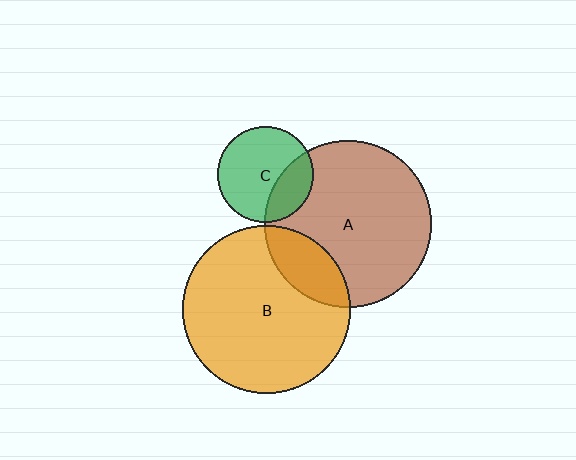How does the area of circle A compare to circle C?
Approximately 3.0 times.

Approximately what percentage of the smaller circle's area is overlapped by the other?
Approximately 30%.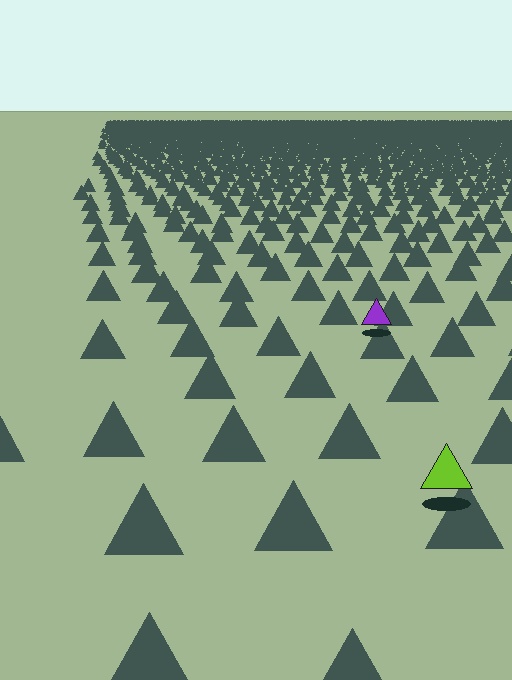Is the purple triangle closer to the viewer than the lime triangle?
No. The lime triangle is closer — you can tell from the texture gradient: the ground texture is coarser near it.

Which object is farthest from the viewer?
The purple triangle is farthest from the viewer. It appears smaller and the ground texture around it is denser.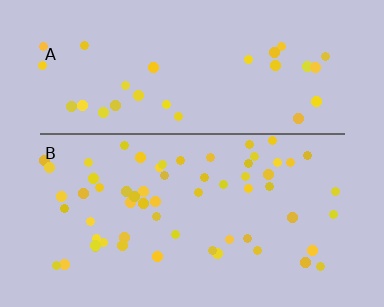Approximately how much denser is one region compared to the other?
Approximately 1.9× — region B over region A.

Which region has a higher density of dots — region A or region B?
B (the bottom).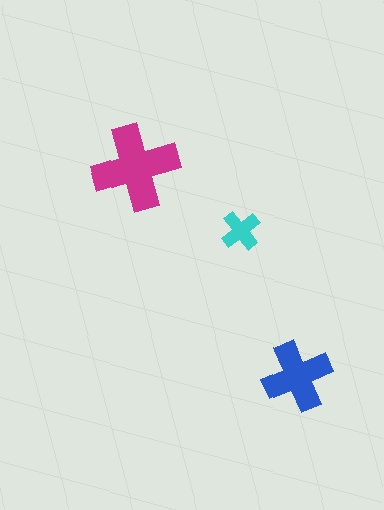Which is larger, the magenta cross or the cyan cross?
The magenta one.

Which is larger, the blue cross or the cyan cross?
The blue one.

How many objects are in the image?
There are 3 objects in the image.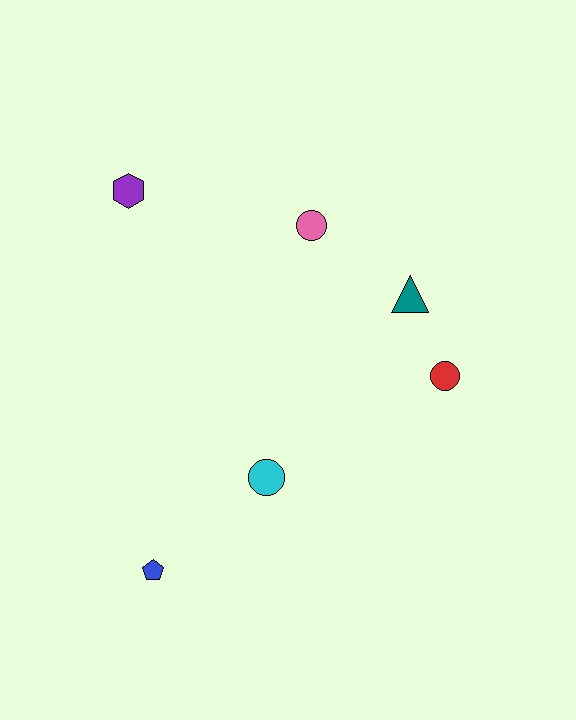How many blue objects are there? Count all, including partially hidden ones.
There is 1 blue object.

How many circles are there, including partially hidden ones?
There are 3 circles.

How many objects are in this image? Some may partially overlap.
There are 6 objects.